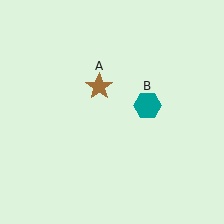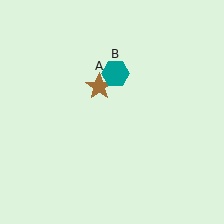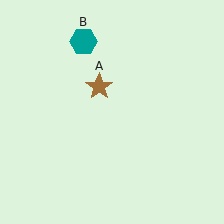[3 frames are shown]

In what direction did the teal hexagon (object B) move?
The teal hexagon (object B) moved up and to the left.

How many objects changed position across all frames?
1 object changed position: teal hexagon (object B).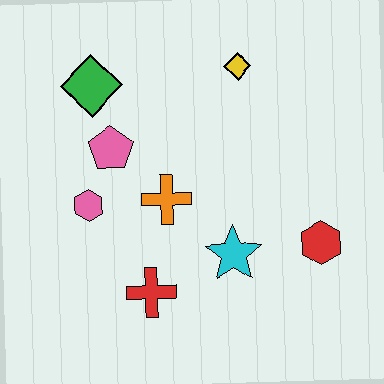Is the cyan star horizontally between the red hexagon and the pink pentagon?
Yes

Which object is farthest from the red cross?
The yellow diamond is farthest from the red cross.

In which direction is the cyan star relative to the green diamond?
The cyan star is below the green diamond.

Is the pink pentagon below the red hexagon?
No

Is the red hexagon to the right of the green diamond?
Yes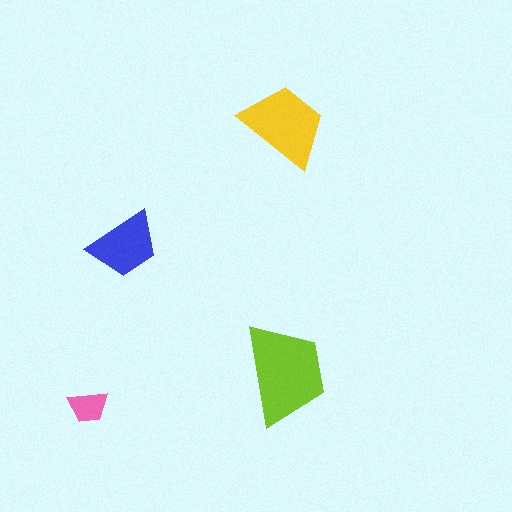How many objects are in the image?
There are 4 objects in the image.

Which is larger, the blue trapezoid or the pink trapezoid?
The blue one.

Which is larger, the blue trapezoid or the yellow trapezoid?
The yellow one.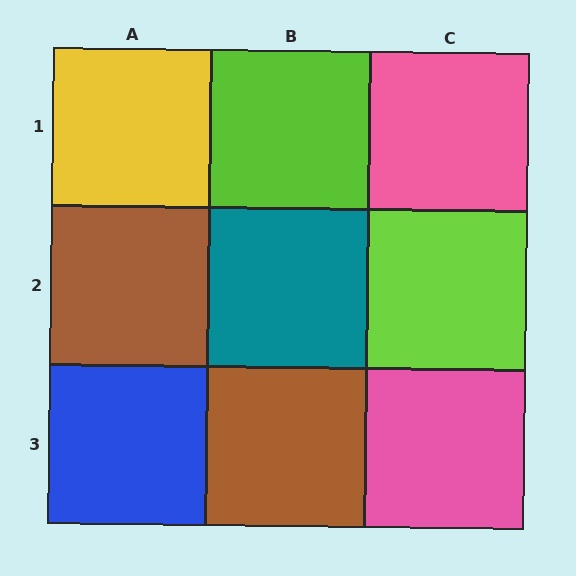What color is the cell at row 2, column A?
Brown.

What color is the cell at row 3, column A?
Blue.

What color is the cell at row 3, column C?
Pink.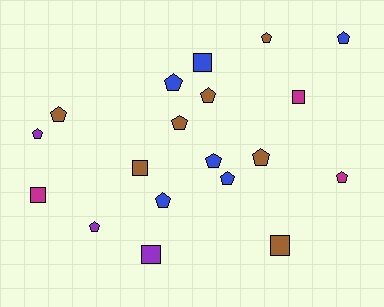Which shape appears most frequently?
Pentagon, with 13 objects.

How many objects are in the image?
There are 19 objects.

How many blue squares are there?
There is 1 blue square.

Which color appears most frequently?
Brown, with 7 objects.